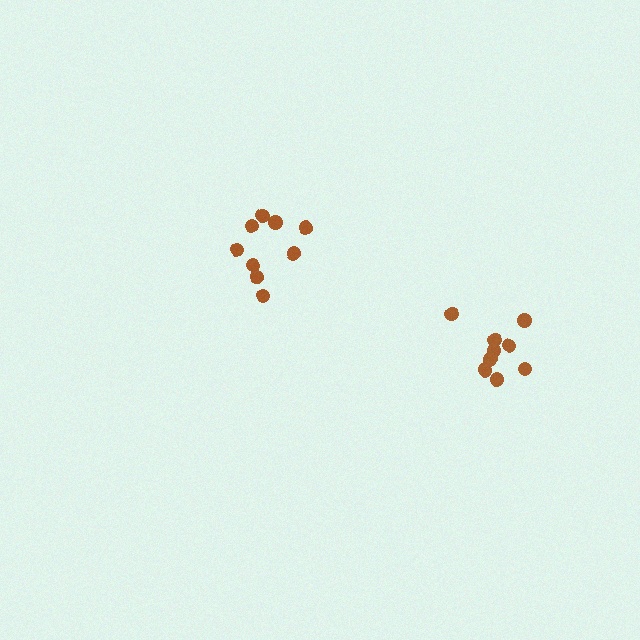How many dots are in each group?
Group 1: 9 dots, Group 2: 9 dots (18 total).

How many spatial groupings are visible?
There are 2 spatial groupings.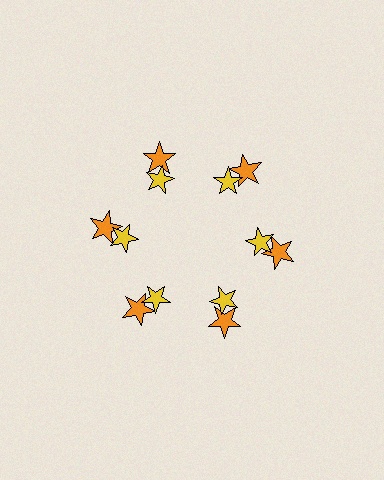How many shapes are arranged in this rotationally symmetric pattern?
There are 12 shapes, arranged in 6 groups of 2.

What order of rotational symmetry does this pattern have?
This pattern has 6-fold rotational symmetry.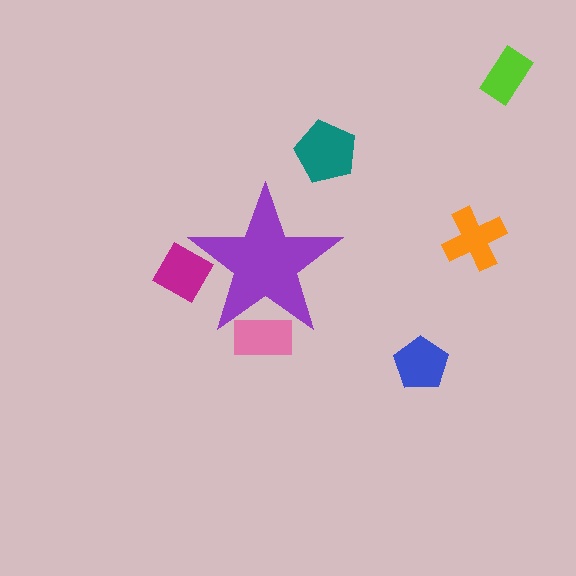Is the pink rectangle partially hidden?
Yes, the pink rectangle is partially hidden behind the purple star.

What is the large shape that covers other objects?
A purple star.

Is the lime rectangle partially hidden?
No, the lime rectangle is fully visible.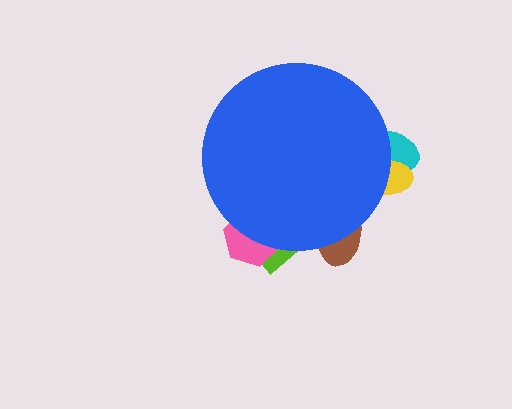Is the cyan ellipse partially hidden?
Yes, the cyan ellipse is partially hidden behind the blue circle.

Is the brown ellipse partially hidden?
Yes, the brown ellipse is partially hidden behind the blue circle.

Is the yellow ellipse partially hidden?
Yes, the yellow ellipse is partially hidden behind the blue circle.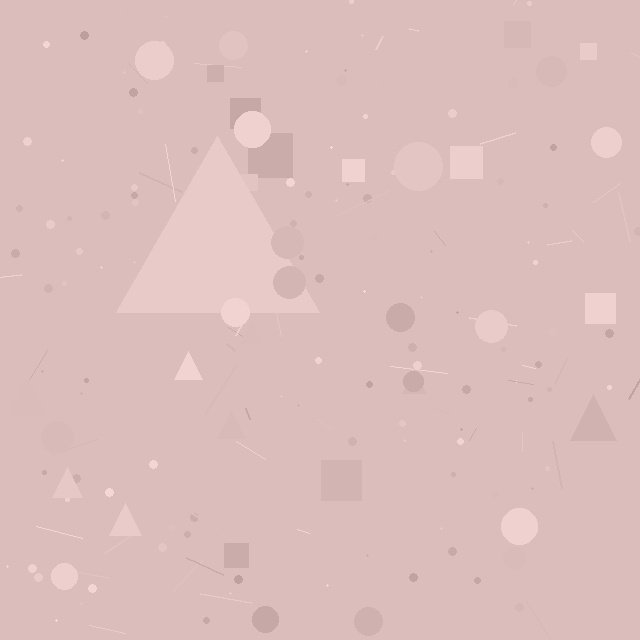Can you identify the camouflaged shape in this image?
The camouflaged shape is a triangle.